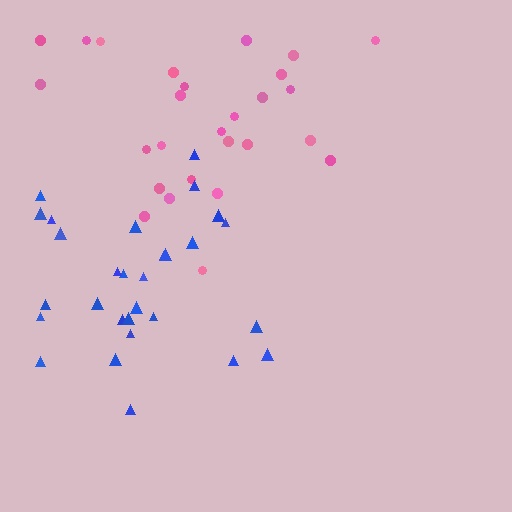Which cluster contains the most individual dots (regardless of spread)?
Blue (29).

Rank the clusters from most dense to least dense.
pink, blue.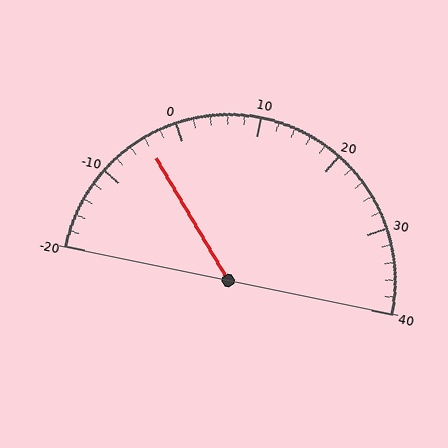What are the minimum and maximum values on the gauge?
The gauge ranges from -20 to 40.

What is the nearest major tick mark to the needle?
The nearest major tick mark is 0.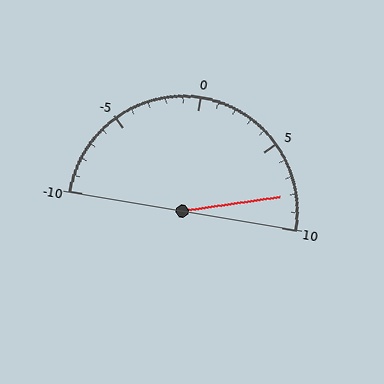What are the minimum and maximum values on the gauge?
The gauge ranges from -10 to 10.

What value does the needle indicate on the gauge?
The needle indicates approximately 8.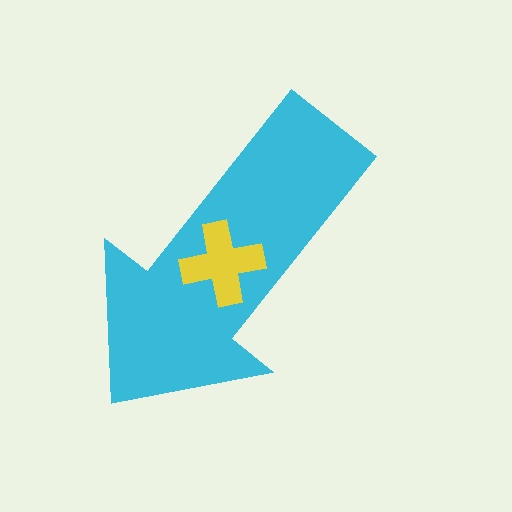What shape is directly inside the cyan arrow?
The yellow cross.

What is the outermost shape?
The cyan arrow.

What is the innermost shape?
The yellow cross.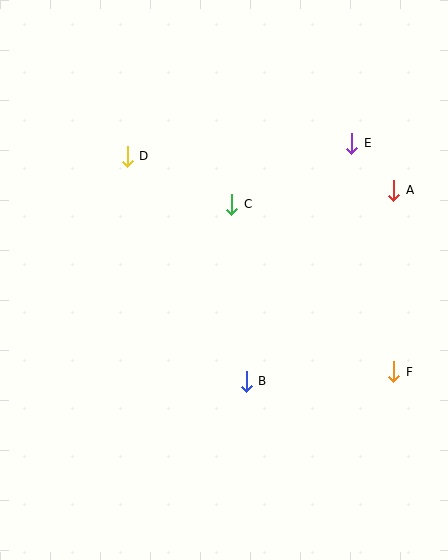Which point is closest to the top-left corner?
Point D is closest to the top-left corner.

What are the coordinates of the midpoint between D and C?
The midpoint between D and C is at (179, 180).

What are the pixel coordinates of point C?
Point C is at (232, 204).